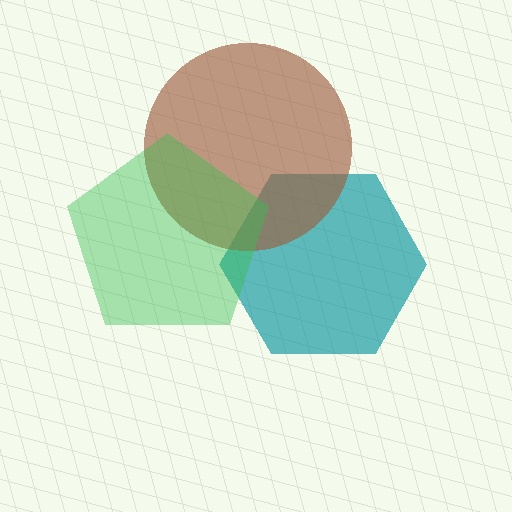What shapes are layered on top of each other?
The layered shapes are: a teal hexagon, a brown circle, a green pentagon.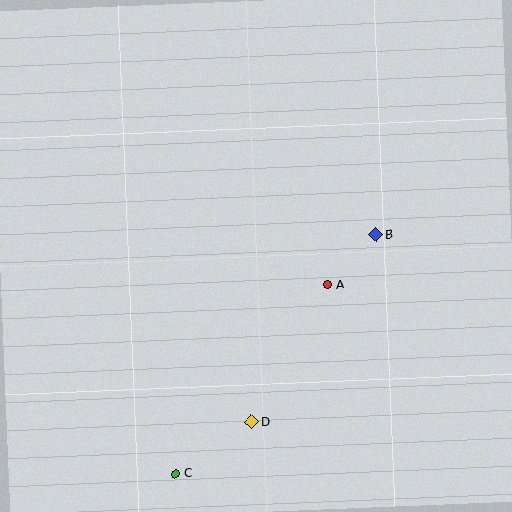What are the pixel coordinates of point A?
Point A is at (328, 285).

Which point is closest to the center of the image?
Point A at (328, 285) is closest to the center.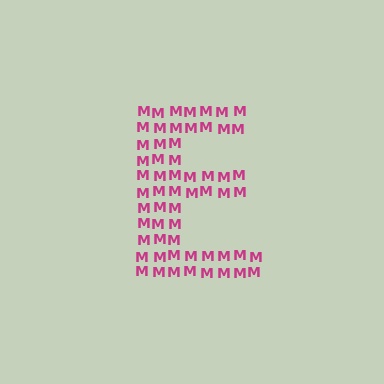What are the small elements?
The small elements are letter M's.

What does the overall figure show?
The overall figure shows the letter E.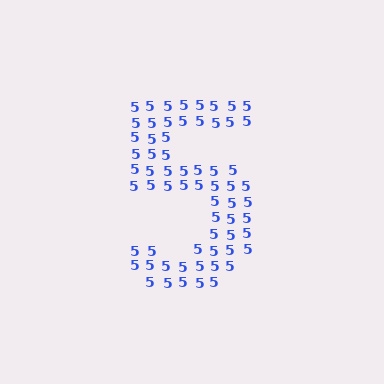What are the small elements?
The small elements are digit 5's.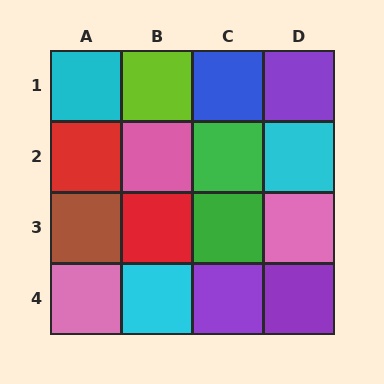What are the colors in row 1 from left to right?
Cyan, lime, blue, purple.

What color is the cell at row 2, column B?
Pink.